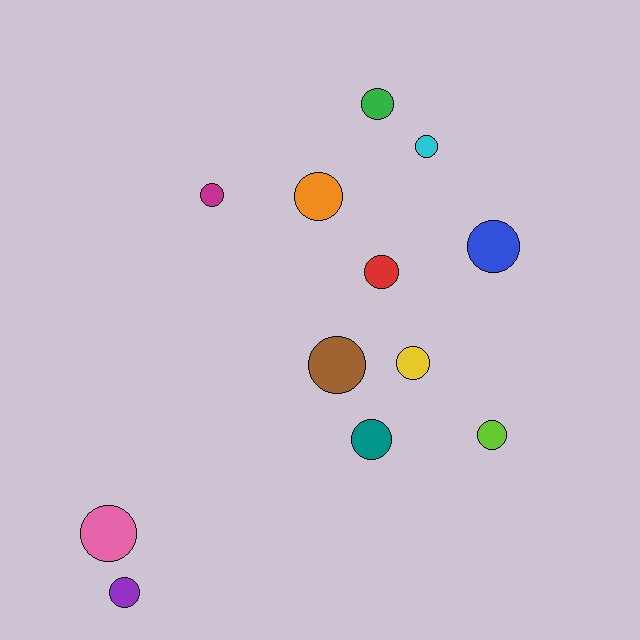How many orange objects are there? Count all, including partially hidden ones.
There is 1 orange object.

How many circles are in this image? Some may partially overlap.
There are 12 circles.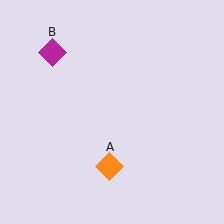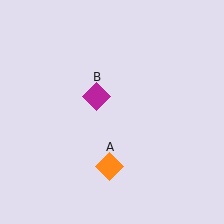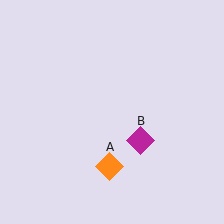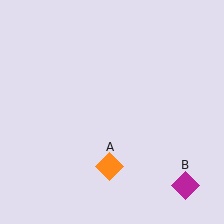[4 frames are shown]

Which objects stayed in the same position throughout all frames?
Orange diamond (object A) remained stationary.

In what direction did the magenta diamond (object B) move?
The magenta diamond (object B) moved down and to the right.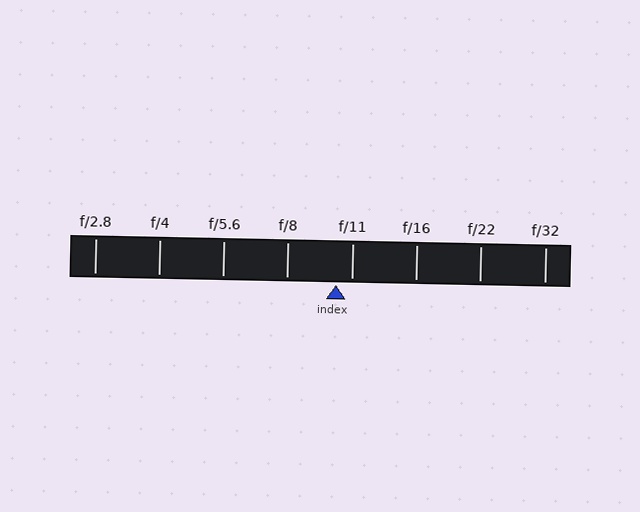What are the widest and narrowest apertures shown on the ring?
The widest aperture shown is f/2.8 and the narrowest is f/32.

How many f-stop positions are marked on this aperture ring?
There are 8 f-stop positions marked.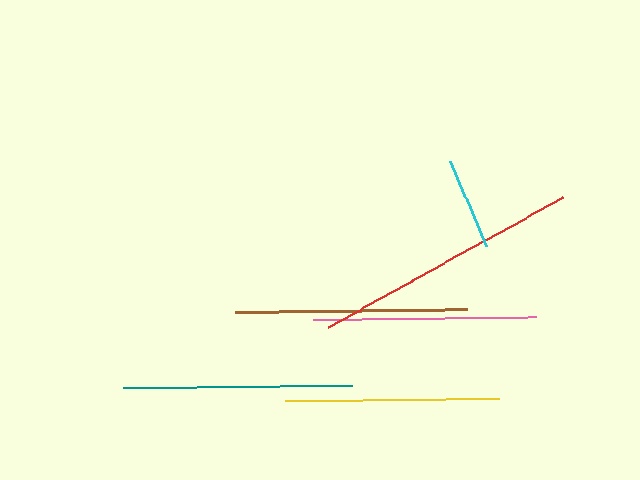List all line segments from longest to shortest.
From longest to shortest: red, brown, teal, pink, yellow, cyan.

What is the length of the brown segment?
The brown segment is approximately 232 pixels long.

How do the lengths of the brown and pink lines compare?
The brown and pink lines are approximately the same length.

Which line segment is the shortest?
The cyan line is the shortest at approximately 91 pixels.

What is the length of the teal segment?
The teal segment is approximately 229 pixels long.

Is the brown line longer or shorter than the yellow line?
The brown line is longer than the yellow line.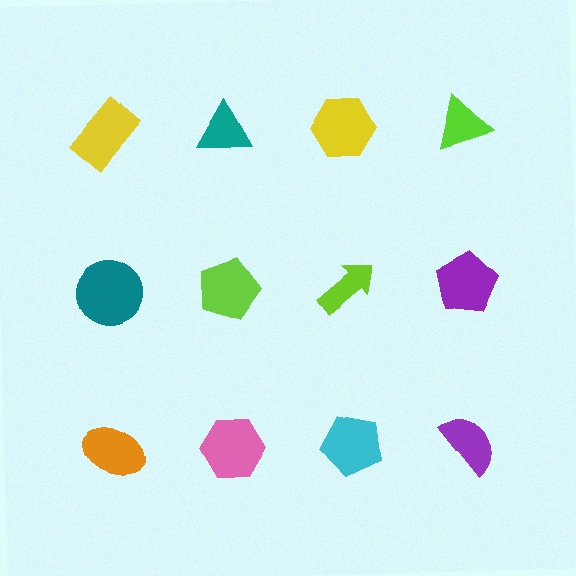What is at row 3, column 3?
A cyan pentagon.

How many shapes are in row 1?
4 shapes.